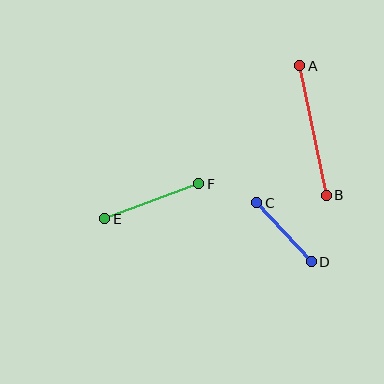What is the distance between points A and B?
The distance is approximately 132 pixels.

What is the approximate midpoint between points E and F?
The midpoint is at approximately (152, 201) pixels.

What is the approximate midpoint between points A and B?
The midpoint is at approximately (313, 130) pixels.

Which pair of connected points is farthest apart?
Points A and B are farthest apart.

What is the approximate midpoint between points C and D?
The midpoint is at approximately (284, 232) pixels.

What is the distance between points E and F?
The distance is approximately 100 pixels.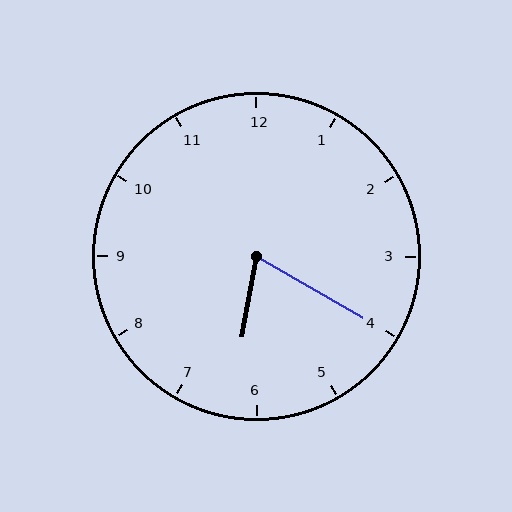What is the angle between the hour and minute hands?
Approximately 70 degrees.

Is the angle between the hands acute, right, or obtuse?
It is acute.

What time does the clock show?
6:20.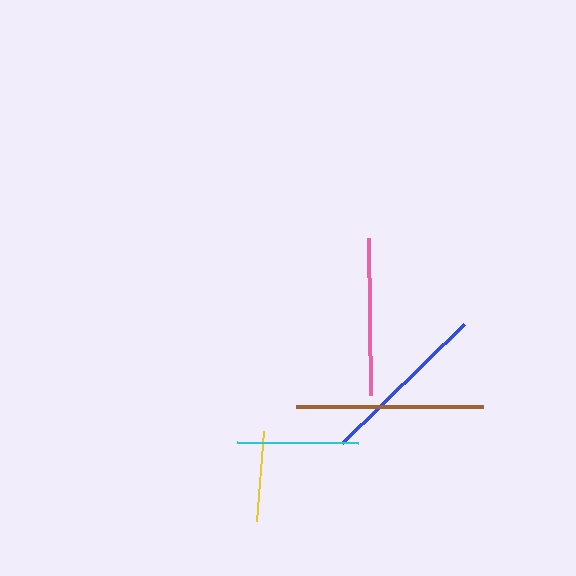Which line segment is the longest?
The brown line is the longest at approximately 188 pixels.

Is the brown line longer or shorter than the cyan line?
The brown line is longer than the cyan line.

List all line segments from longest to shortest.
From longest to shortest: brown, blue, pink, cyan, yellow.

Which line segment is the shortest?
The yellow line is the shortest at approximately 91 pixels.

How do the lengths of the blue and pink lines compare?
The blue and pink lines are approximately the same length.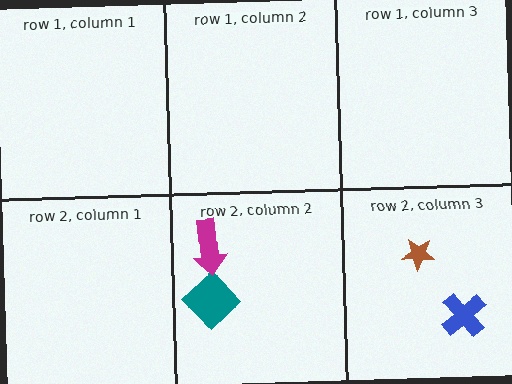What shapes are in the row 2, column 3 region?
The brown star, the blue cross.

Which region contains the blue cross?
The row 2, column 3 region.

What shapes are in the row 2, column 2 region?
The teal diamond, the magenta arrow.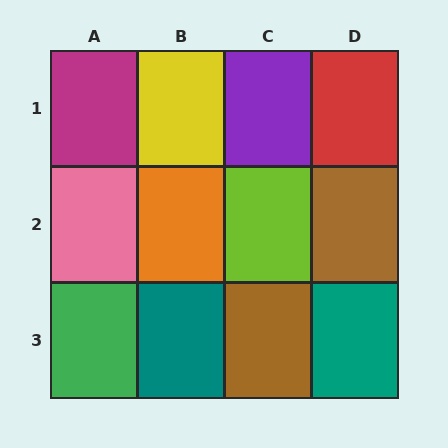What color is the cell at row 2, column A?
Pink.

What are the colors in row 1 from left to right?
Magenta, yellow, purple, red.